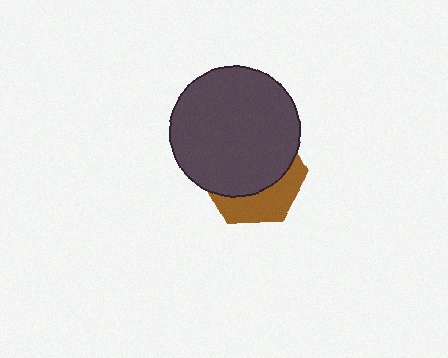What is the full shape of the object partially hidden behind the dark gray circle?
The partially hidden object is a brown hexagon.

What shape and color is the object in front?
The object in front is a dark gray circle.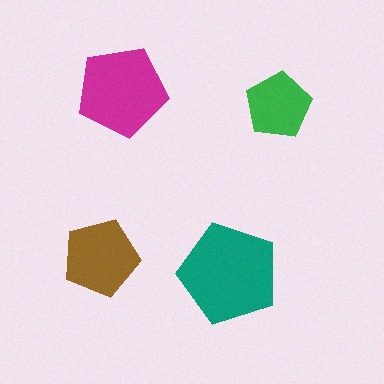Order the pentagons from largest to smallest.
the teal one, the magenta one, the brown one, the green one.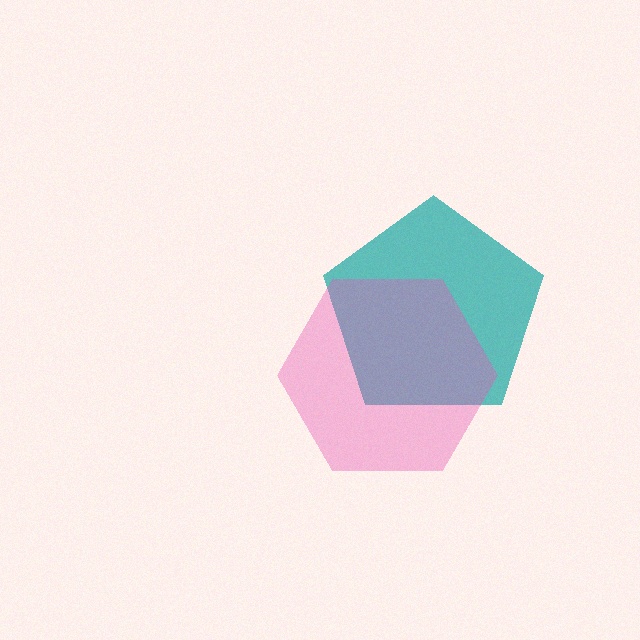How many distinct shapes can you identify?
There are 2 distinct shapes: a teal pentagon, a pink hexagon.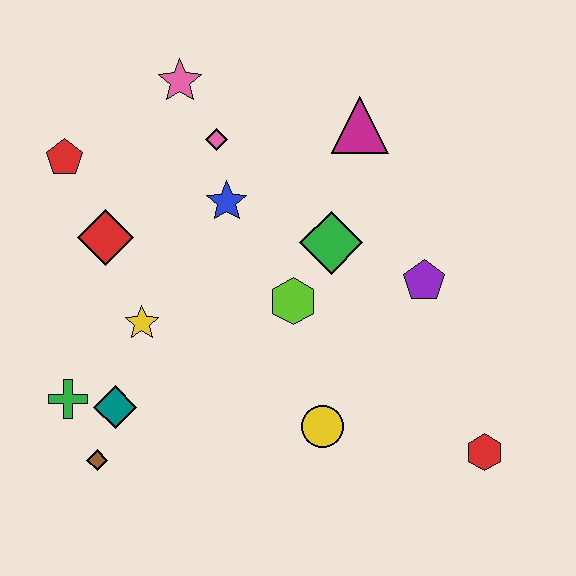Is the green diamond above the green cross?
Yes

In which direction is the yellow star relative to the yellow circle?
The yellow star is to the left of the yellow circle.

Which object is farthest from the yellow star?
The red hexagon is farthest from the yellow star.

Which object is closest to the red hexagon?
The yellow circle is closest to the red hexagon.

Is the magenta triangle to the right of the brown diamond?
Yes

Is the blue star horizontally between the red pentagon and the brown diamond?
No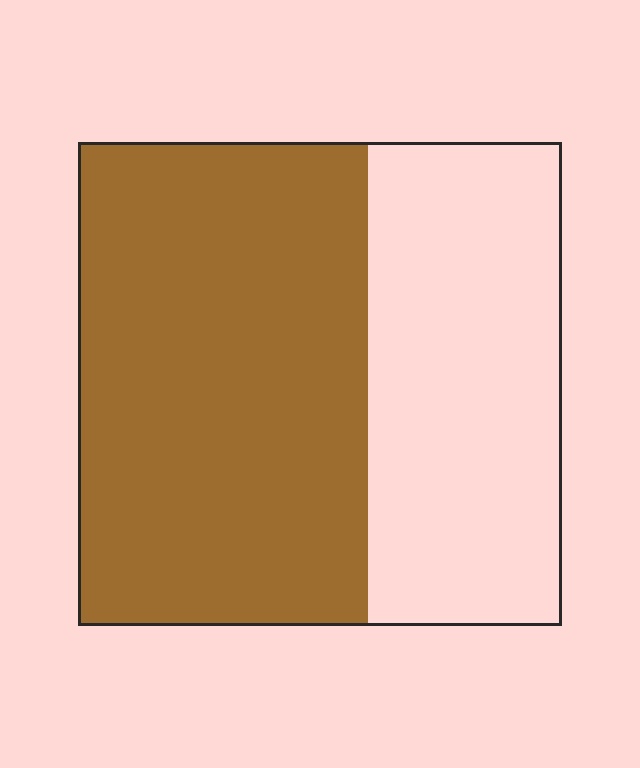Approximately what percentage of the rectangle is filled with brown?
Approximately 60%.